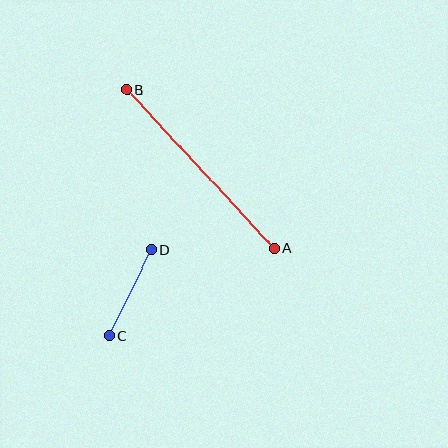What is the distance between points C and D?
The distance is approximately 96 pixels.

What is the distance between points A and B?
The distance is approximately 217 pixels.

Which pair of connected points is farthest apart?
Points A and B are farthest apart.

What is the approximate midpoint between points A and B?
The midpoint is at approximately (201, 169) pixels.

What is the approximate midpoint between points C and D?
The midpoint is at approximately (131, 293) pixels.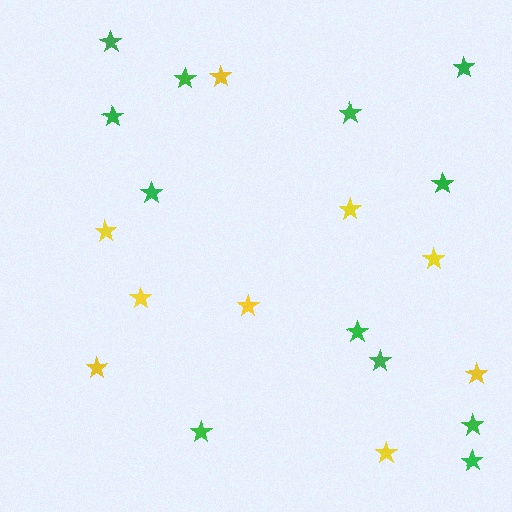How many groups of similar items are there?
There are 2 groups: one group of green stars (12) and one group of yellow stars (9).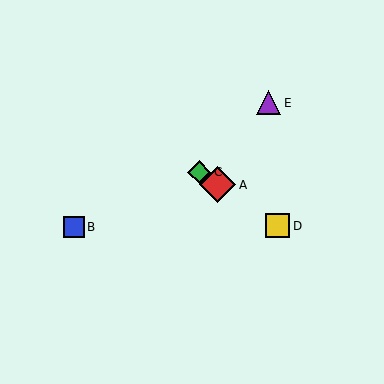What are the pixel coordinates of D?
Object D is at (278, 226).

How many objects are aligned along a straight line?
3 objects (A, C, D) are aligned along a straight line.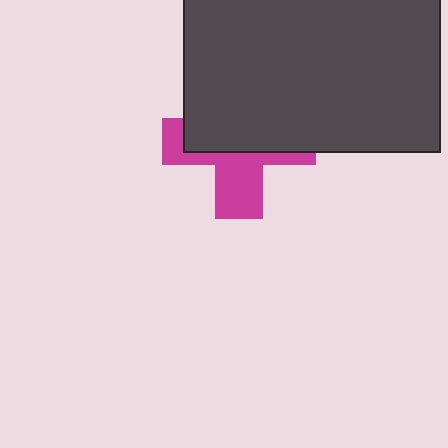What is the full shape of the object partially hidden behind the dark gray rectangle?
The partially hidden object is a magenta cross.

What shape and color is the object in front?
The object in front is a dark gray rectangle.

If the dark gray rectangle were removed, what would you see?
You would see the complete magenta cross.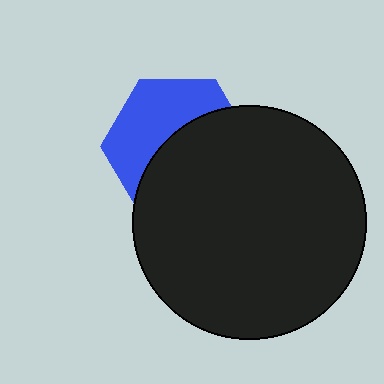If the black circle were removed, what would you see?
You would see the complete blue hexagon.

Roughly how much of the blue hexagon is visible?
About half of it is visible (roughly 45%).